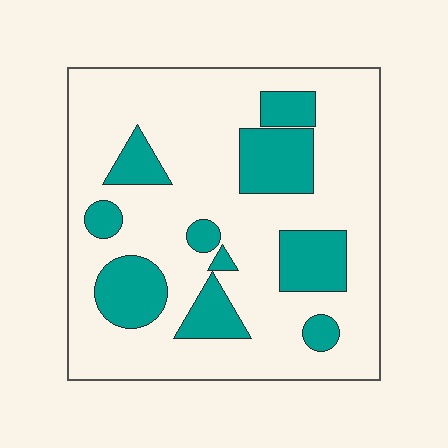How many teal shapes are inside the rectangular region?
10.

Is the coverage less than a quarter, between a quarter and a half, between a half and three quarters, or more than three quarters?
Less than a quarter.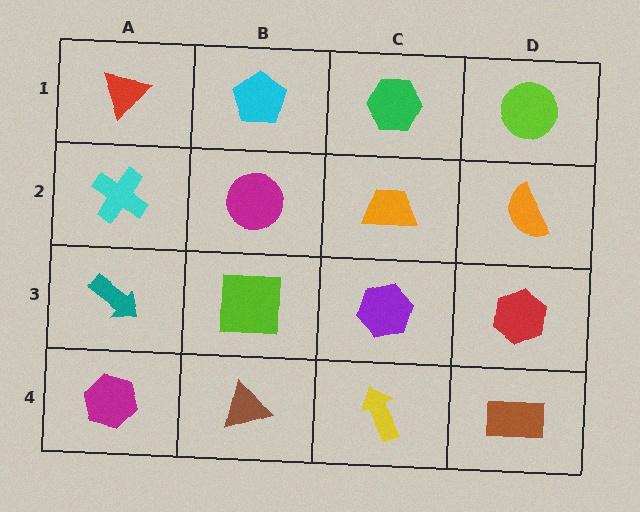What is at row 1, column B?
A cyan pentagon.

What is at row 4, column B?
A brown triangle.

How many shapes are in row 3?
4 shapes.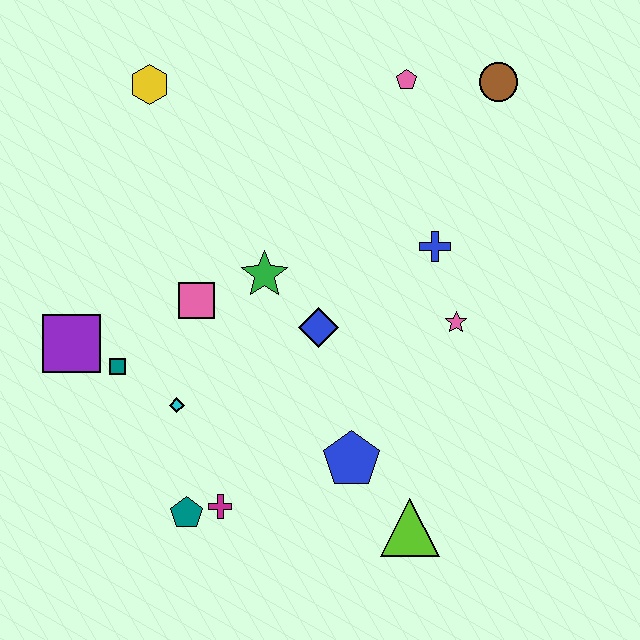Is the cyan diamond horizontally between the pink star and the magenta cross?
No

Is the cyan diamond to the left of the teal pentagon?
Yes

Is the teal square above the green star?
No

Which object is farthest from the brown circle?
The teal pentagon is farthest from the brown circle.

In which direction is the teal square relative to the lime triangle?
The teal square is to the left of the lime triangle.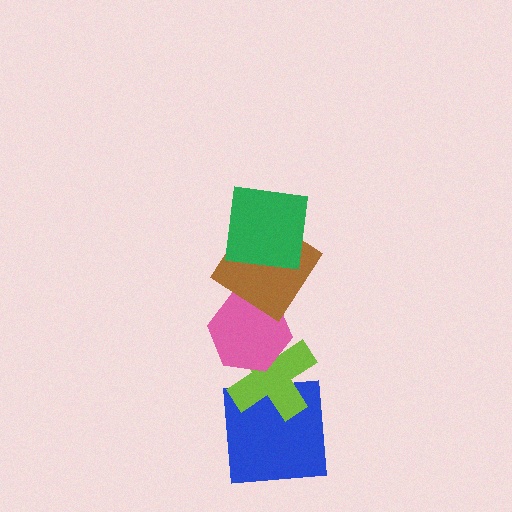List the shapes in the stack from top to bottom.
From top to bottom: the green square, the brown diamond, the pink hexagon, the lime cross, the blue square.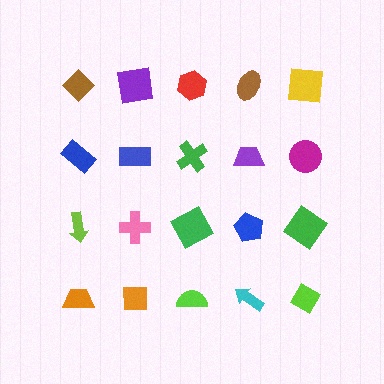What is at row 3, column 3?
A green square.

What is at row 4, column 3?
A lime semicircle.